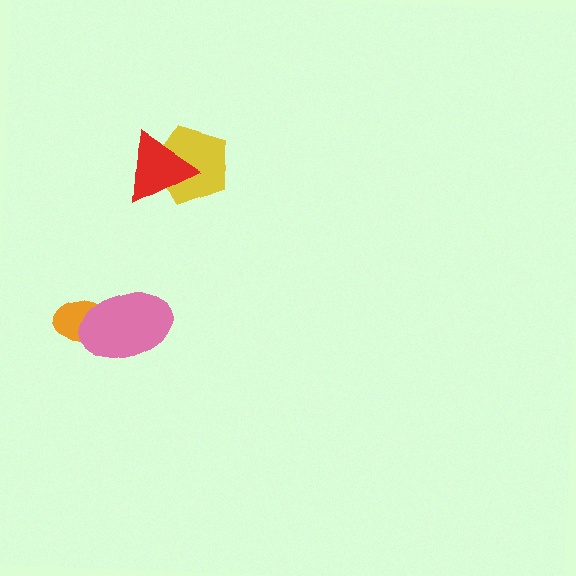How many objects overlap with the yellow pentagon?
1 object overlaps with the yellow pentagon.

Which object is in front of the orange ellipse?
The pink ellipse is in front of the orange ellipse.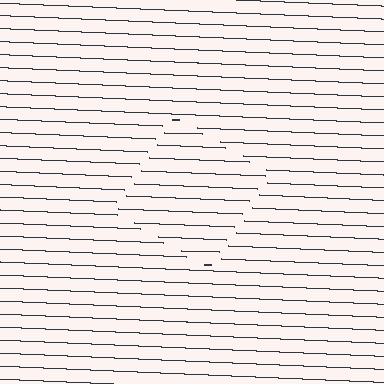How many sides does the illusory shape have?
4 sides — the line-ends trace a square.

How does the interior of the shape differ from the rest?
The interior of the shape contains the same grating, shifted by half a period — the contour is defined by the phase discontinuity where line-ends from the inner and outer gratings abut.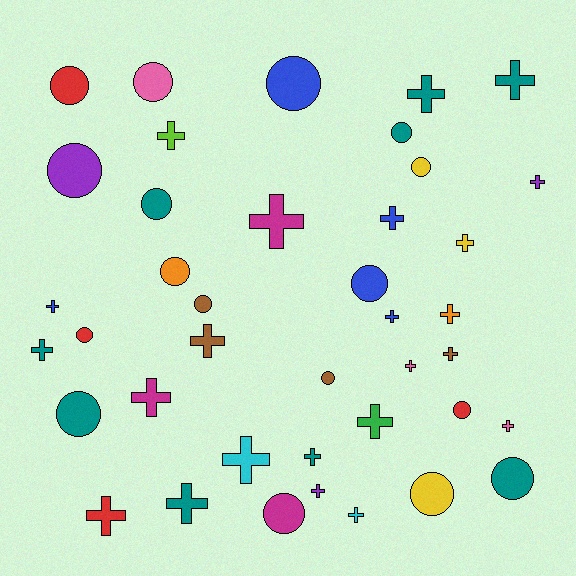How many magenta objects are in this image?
There are 3 magenta objects.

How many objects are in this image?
There are 40 objects.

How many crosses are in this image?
There are 23 crosses.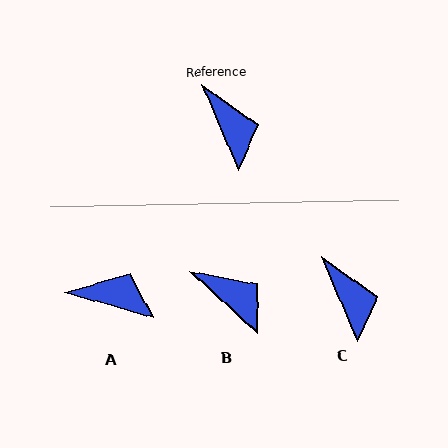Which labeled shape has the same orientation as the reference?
C.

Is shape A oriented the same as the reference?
No, it is off by about 51 degrees.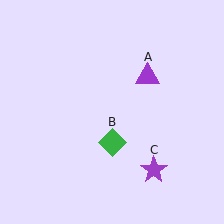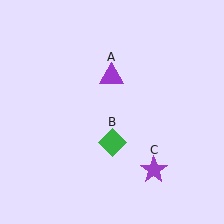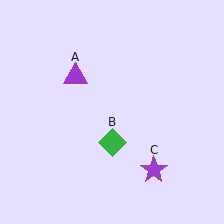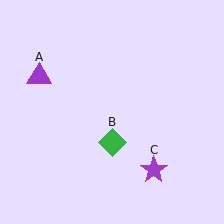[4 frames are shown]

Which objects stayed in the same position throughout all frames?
Green diamond (object B) and purple star (object C) remained stationary.